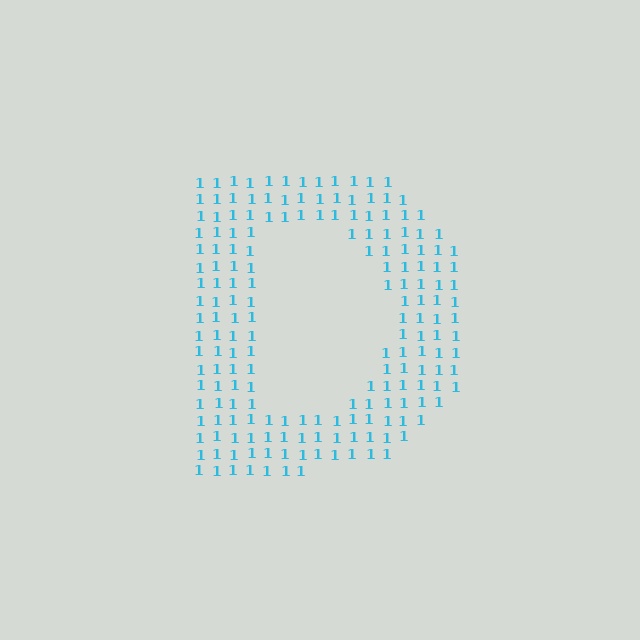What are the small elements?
The small elements are digit 1's.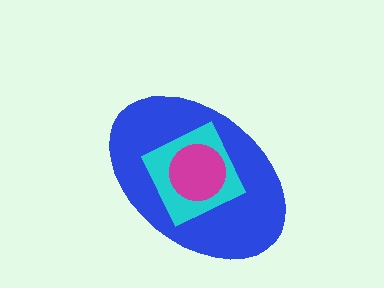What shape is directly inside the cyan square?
The magenta circle.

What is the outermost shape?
The blue ellipse.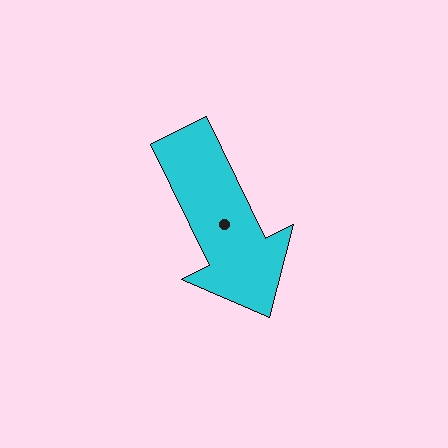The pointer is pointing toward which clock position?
Roughly 5 o'clock.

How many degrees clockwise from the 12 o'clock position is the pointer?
Approximately 154 degrees.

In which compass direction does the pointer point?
Southeast.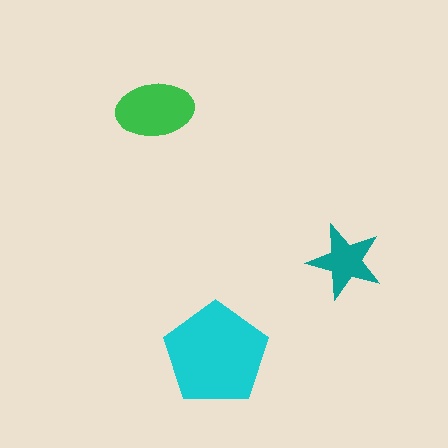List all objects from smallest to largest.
The teal star, the green ellipse, the cyan pentagon.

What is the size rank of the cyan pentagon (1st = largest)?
1st.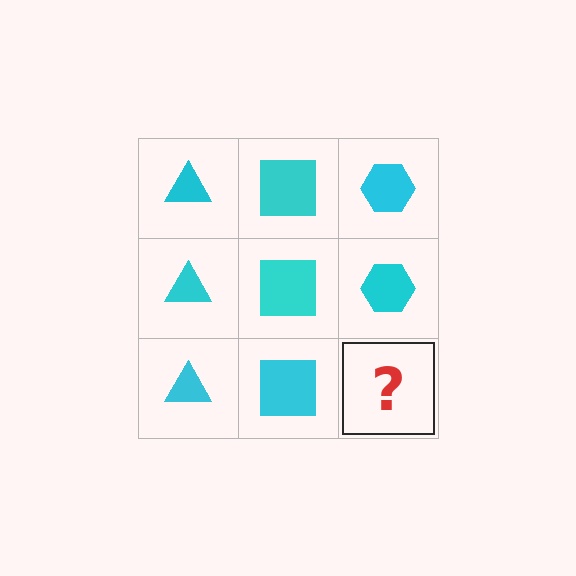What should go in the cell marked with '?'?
The missing cell should contain a cyan hexagon.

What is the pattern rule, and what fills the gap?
The rule is that each column has a consistent shape. The gap should be filled with a cyan hexagon.